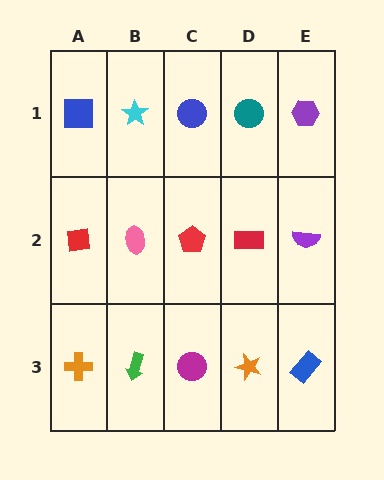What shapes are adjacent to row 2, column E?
A purple hexagon (row 1, column E), a blue rectangle (row 3, column E), a red rectangle (row 2, column D).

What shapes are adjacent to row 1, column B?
A pink ellipse (row 2, column B), a blue square (row 1, column A), a blue circle (row 1, column C).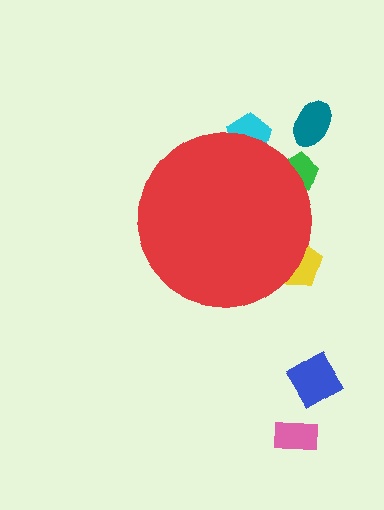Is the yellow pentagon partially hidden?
Yes, the yellow pentagon is partially hidden behind the red circle.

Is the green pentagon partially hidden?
Yes, the green pentagon is partially hidden behind the red circle.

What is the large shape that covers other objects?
A red circle.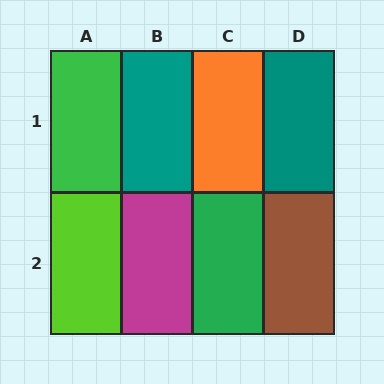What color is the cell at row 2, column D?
Brown.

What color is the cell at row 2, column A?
Lime.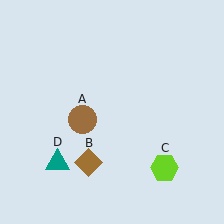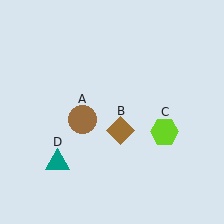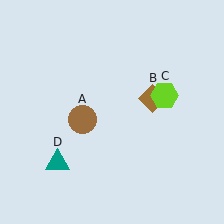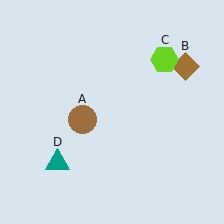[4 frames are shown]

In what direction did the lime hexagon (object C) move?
The lime hexagon (object C) moved up.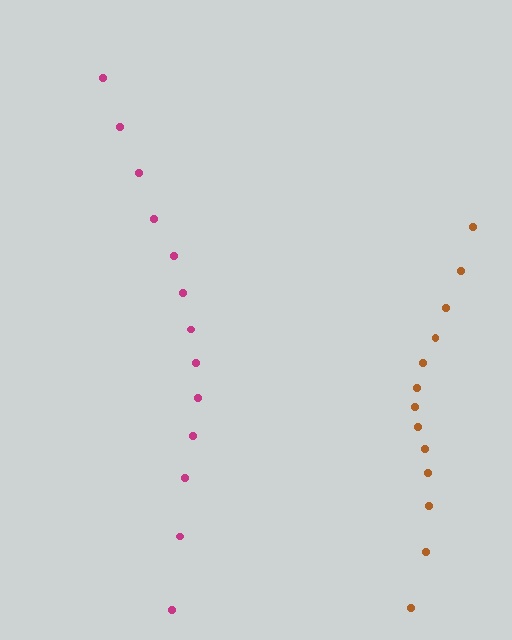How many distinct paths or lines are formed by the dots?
There are 2 distinct paths.